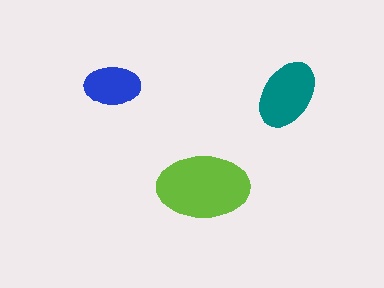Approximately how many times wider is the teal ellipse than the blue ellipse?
About 1.5 times wider.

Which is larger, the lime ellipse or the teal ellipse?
The lime one.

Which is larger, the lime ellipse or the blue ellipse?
The lime one.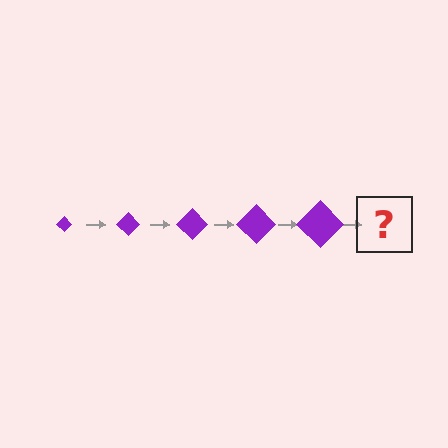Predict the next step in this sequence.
The next step is a purple diamond, larger than the previous one.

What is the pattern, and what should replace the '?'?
The pattern is that the diamond gets progressively larger each step. The '?' should be a purple diamond, larger than the previous one.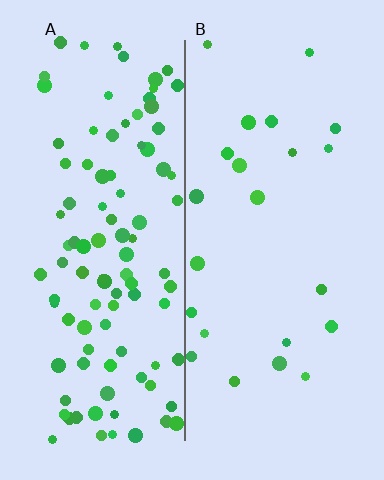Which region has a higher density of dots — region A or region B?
A (the left).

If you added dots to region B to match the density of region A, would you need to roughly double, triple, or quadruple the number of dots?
Approximately quadruple.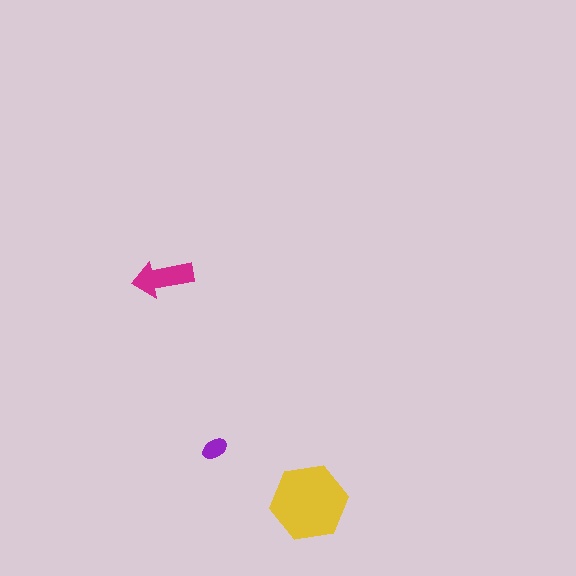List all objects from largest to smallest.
The yellow hexagon, the magenta arrow, the purple ellipse.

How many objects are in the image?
There are 3 objects in the image.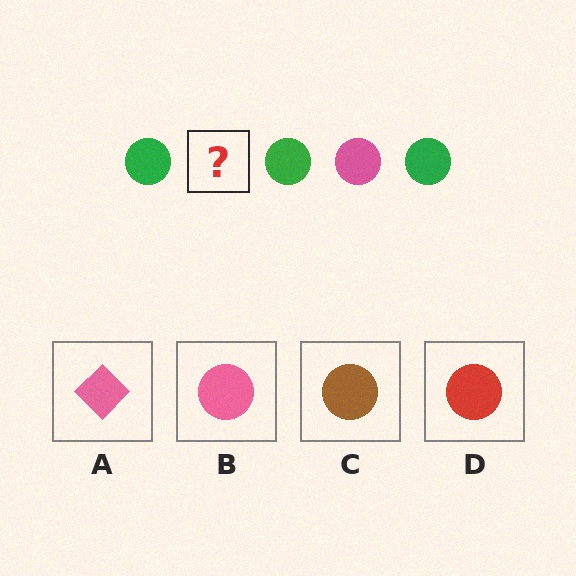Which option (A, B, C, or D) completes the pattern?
B.